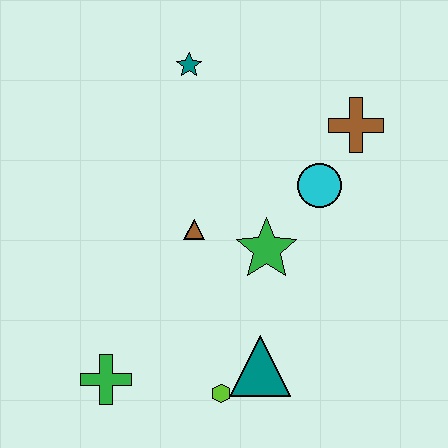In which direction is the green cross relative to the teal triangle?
The green cross is to the left of the teal triangle.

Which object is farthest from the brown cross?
The green cross is farthest from the brown cross.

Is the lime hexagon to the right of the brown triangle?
Yes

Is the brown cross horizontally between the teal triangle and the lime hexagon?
No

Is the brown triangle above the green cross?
Yes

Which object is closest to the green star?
The brown triangle is closest to the green star.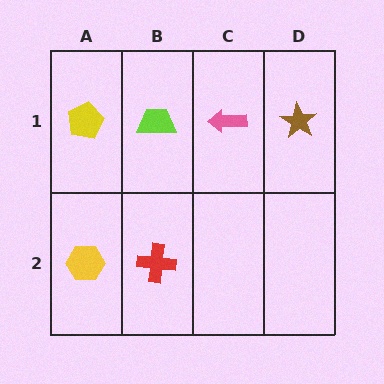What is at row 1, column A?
A yellow pentagon.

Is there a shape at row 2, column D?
No, that cell is empty.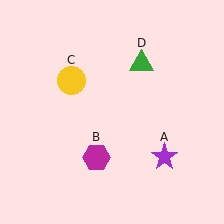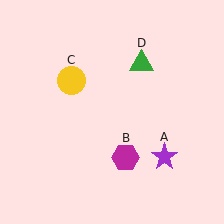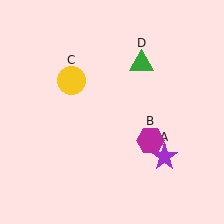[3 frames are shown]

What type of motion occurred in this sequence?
The magenta hexagon (object B) rotated counterclockwise around the center of the scene.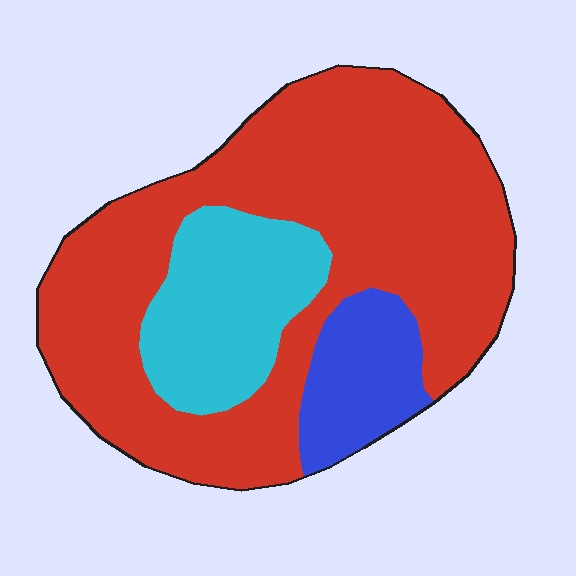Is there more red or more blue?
Red.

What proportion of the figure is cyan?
Cyan covers 19% of the figure.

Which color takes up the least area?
Blue, at roughly 10%.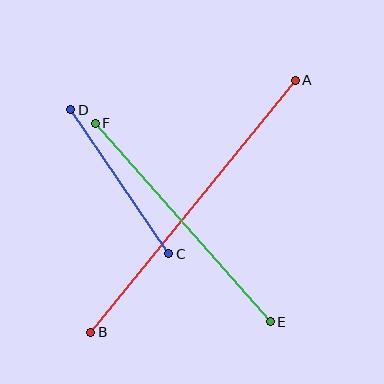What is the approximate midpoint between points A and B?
The midpoint is at approximately (193, 206) pixels.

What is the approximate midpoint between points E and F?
The midpoint is at approximately (183, 222) pixels.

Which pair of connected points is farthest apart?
Points A and B are farthest apart.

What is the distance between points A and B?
The distance is approximately 325 pixels.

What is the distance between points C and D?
The distance is approximately 174 pixels.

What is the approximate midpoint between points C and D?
The midpoint is at approximately (120, 182) pixels.